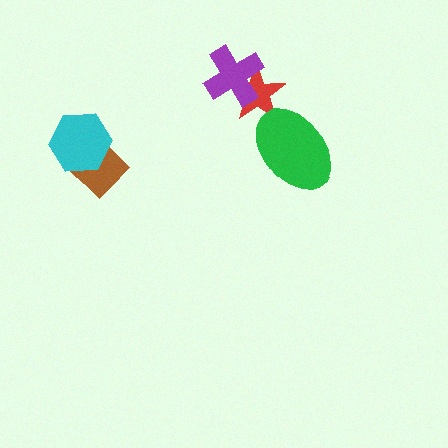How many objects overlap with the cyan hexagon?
1 object overlaps with the cyan hexagon.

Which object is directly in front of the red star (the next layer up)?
The purple cross is directly in front of the red star.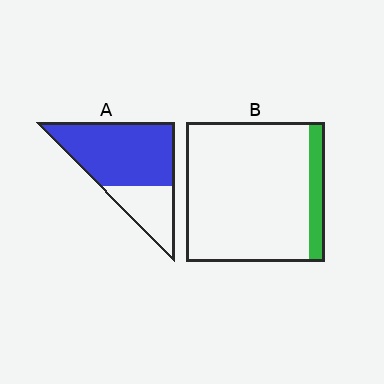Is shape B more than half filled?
No.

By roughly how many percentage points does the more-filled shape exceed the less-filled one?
By roughly 60 percentage points (A over B).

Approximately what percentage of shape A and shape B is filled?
A is approximately 70% and B is approximately 10%.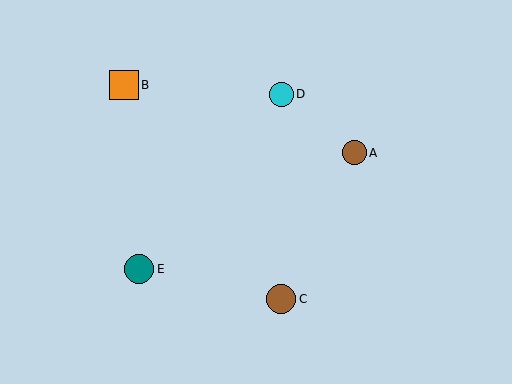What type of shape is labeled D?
Shape D is a cyan circle.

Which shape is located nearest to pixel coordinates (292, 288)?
The brown circle (labeled C) at (281, 299) is nearest to that location.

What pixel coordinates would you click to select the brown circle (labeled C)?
Click at (281, 299) to select the brown circle C.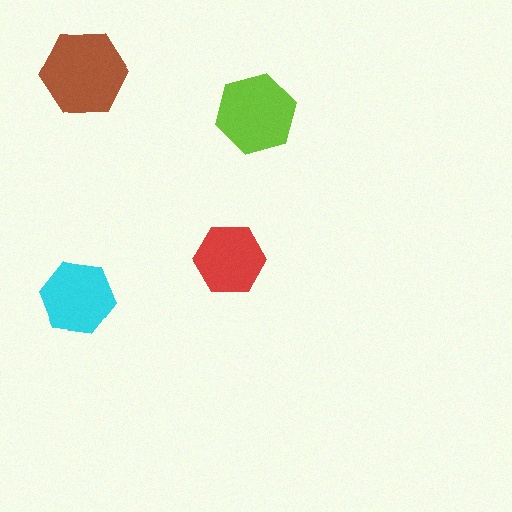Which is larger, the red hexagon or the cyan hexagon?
The cyan one.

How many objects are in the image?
There are 4 objects in the image.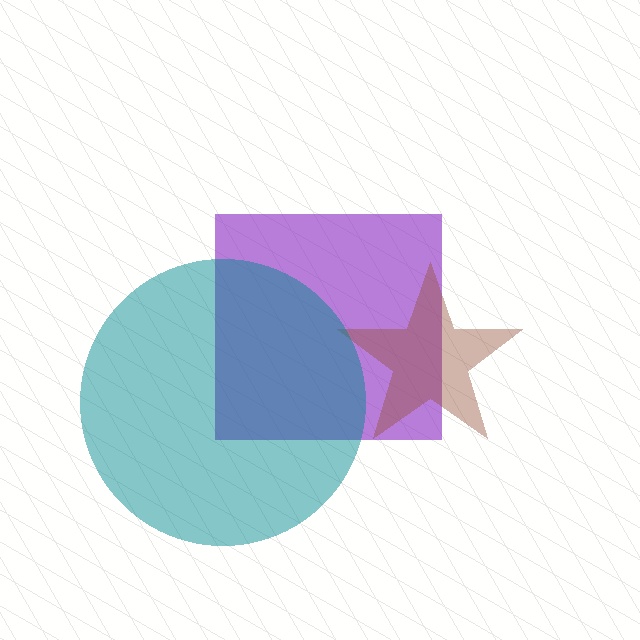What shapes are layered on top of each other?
The layered shapes are: a purple square, a brown star, a teal circle.